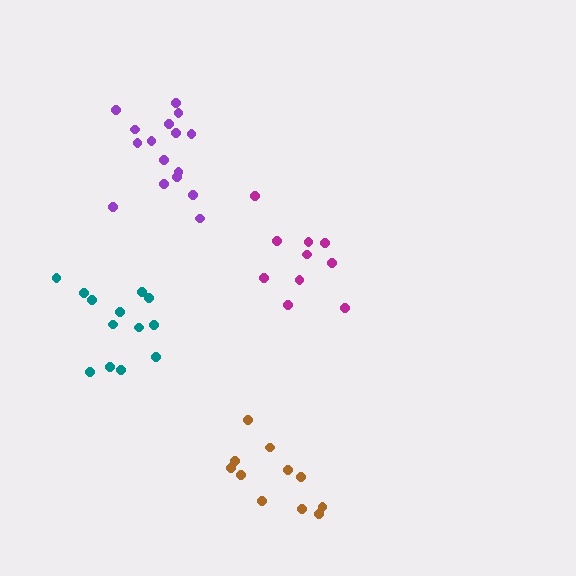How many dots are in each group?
Group 1: 16 dots, Group 2: 13 dots, Group 3: 11 dots, Group 4: 10 dots (50 total).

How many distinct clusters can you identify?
There are 4 distinct clusters.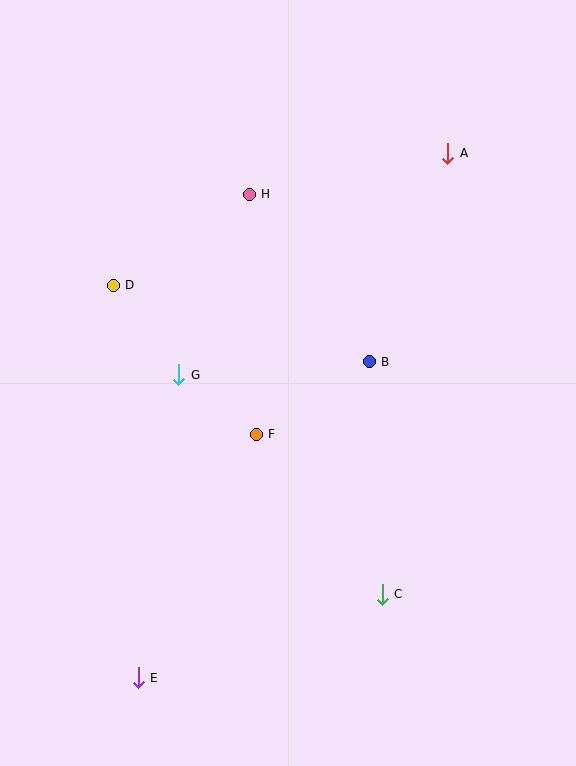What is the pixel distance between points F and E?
The distance between F and E is 271 pixels.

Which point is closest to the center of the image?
Point F at (256, 434) is closest to the center.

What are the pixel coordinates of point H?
Point H is at (249, 194).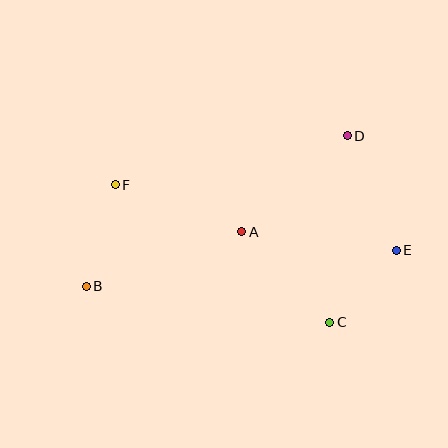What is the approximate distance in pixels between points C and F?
The distance between C and F is approximately 255 pixels.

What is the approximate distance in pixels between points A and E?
The distance between A and E is approximately 156 pixels.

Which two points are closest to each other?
Points C and E are closest to each other.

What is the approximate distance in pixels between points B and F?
The distance between B and F is approximately 105 pixels.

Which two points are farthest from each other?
Points B and E are farthest from each other.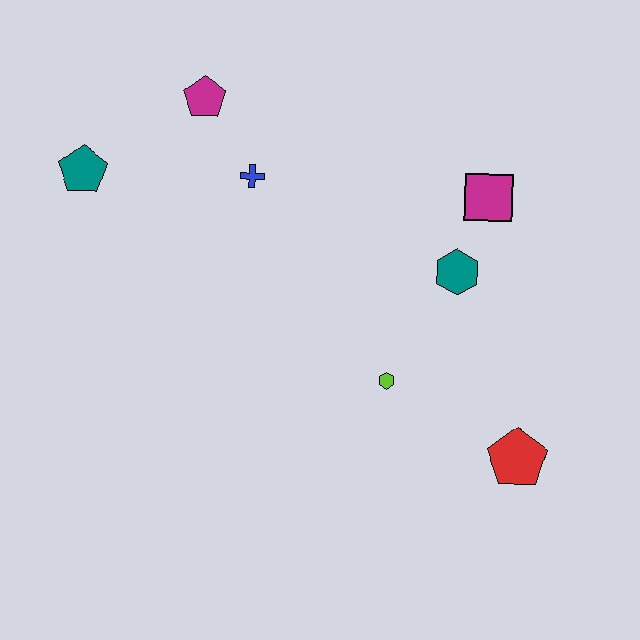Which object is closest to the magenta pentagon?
The blue cross is closest to the magenta pentagon.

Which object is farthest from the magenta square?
The teal pentagon is farthest from the magenta square.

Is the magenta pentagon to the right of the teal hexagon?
No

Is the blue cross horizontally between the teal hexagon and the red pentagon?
No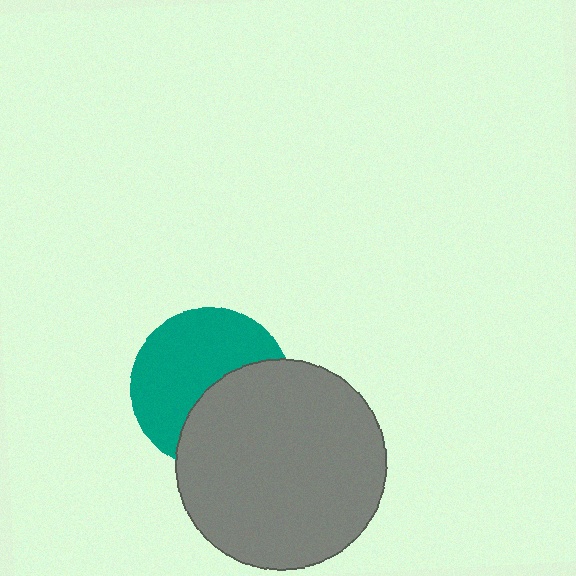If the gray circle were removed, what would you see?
You would see the complete teal circle.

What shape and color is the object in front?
The object in front is a gray circle.